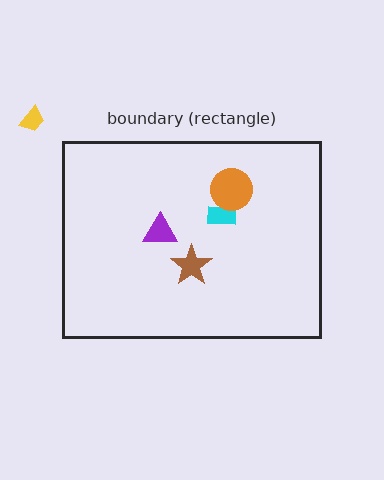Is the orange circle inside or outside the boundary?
Inside.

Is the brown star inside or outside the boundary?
Inside.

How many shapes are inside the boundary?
4 inside, 1 outside.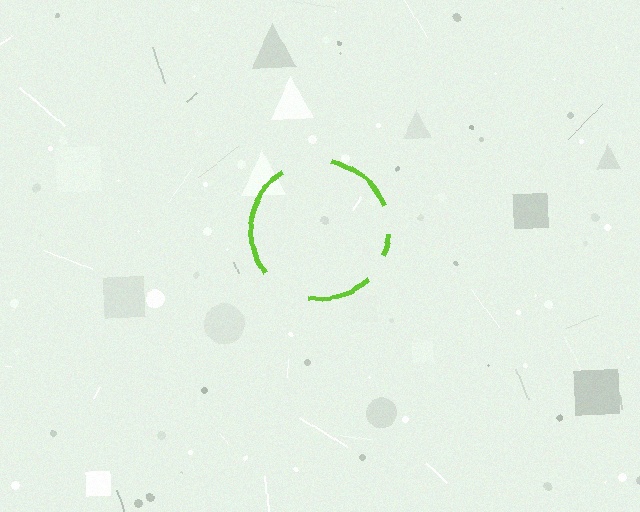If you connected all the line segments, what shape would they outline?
They would outline a circle.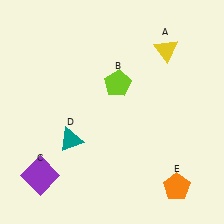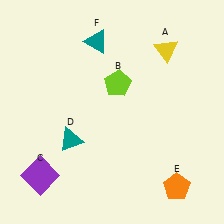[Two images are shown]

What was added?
A teal triangle (F) was added in Image 2.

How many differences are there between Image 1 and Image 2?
There is 1 difference between the two images.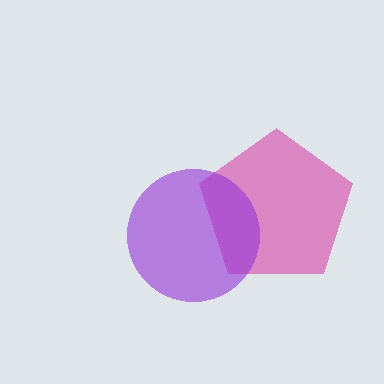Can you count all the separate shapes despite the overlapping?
Yes, there are 2 separate shapes.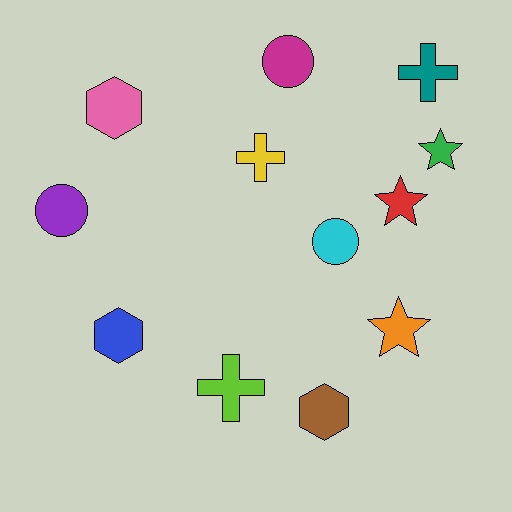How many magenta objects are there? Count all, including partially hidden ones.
There is 1 magenta object.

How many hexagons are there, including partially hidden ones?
There are 3 hexagons.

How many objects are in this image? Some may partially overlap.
There are 12 objects.